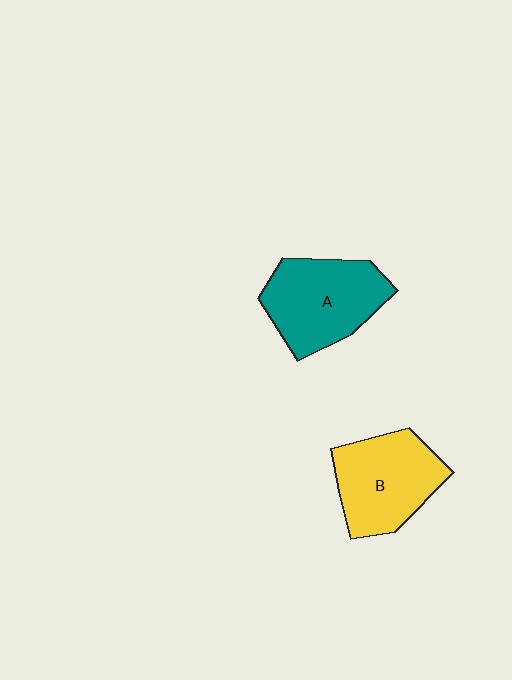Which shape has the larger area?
Shape A (teal).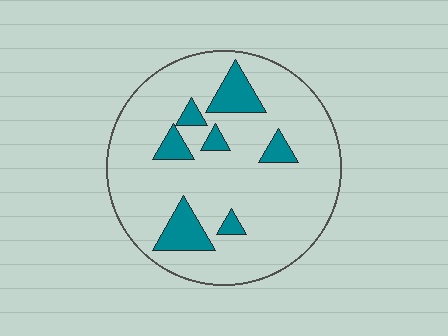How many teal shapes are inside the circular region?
7.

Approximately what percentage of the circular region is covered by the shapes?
Approximately 15%.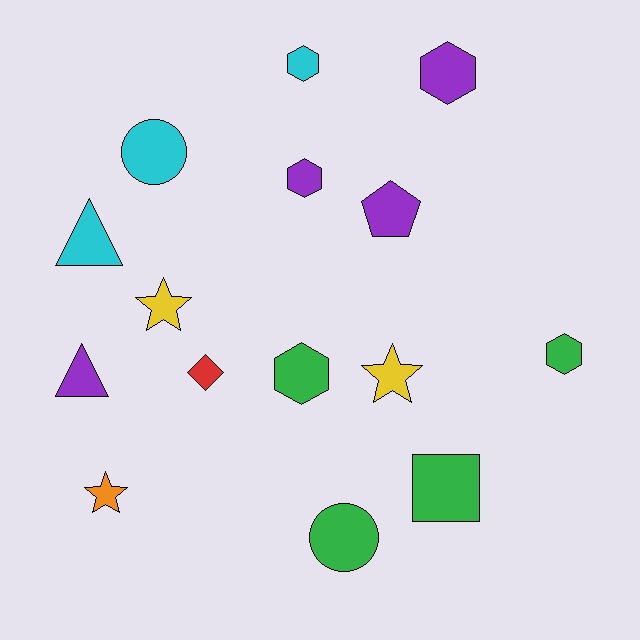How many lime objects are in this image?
There are no lime objects.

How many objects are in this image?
There are 15 objects.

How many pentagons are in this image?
There is 1 pentagon.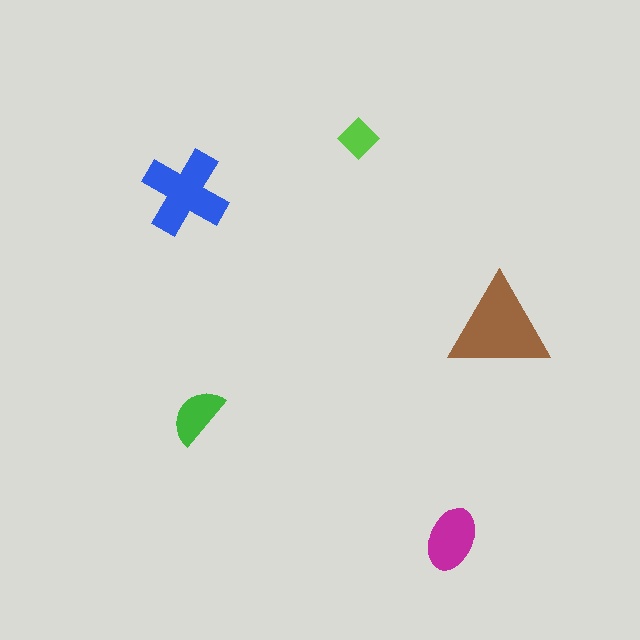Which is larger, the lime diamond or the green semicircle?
The green semicircle.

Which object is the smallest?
The lime diamond.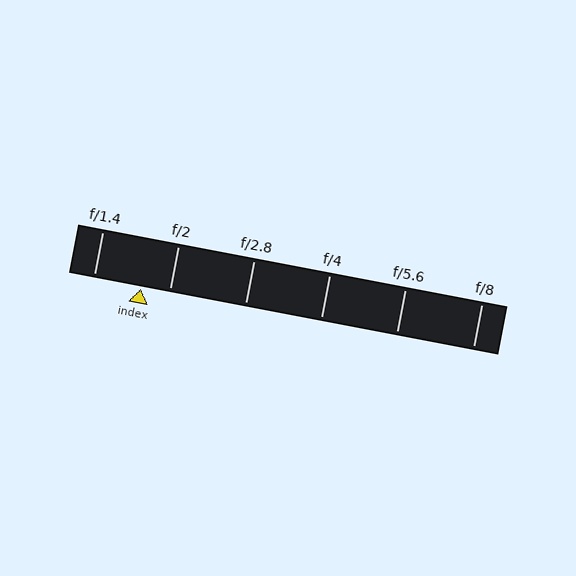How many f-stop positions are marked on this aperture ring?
There are 6 f-stop positions marked.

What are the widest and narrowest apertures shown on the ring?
The widest aperture shown is f/1.4 and the narrowest is f/8.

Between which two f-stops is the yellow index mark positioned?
The index mark is between f/1.4 and f/2.